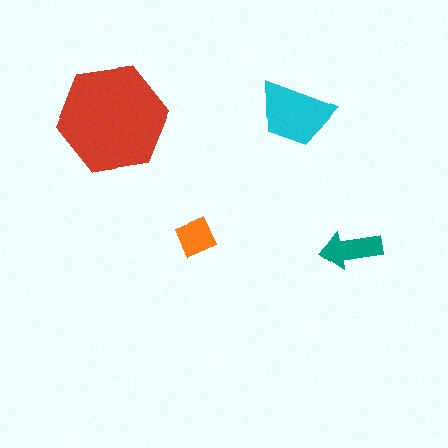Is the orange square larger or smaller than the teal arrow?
Smaller.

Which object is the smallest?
The orange square.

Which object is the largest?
The red hexagon.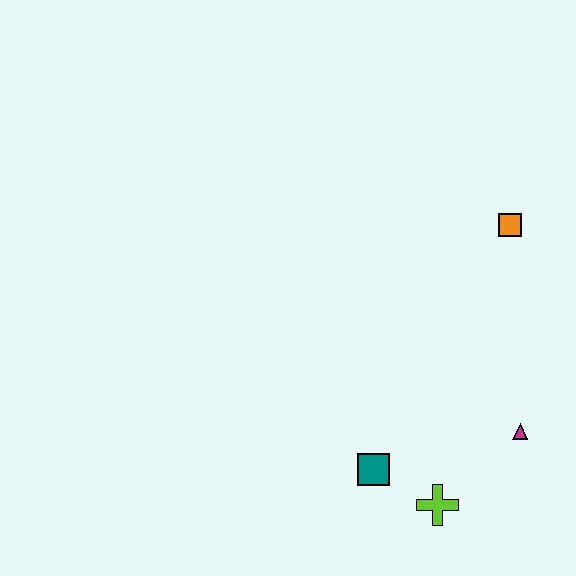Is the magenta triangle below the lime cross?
No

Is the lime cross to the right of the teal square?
Yes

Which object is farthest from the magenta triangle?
The orange square is farthest from the magenta triangle.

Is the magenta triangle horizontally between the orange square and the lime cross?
No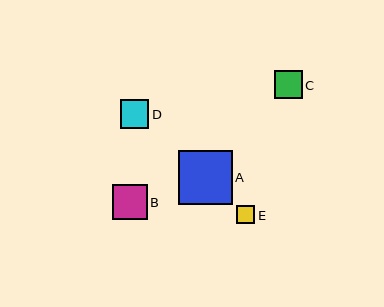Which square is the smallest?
Square E is the smallest with a size of approximately 18 pixels.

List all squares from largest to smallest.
From largest to smallest: A, B, D, C, E.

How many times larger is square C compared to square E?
Square C is approximately 1.5 times the size of square E.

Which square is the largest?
Square A is the largest with a size of approximately 54 pixels.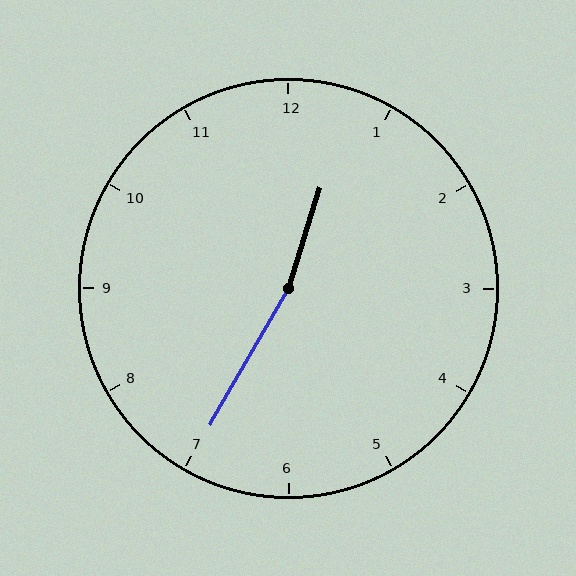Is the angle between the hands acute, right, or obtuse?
It is obtuse.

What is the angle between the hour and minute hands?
Approximately 168 degrees.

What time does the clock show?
12:35.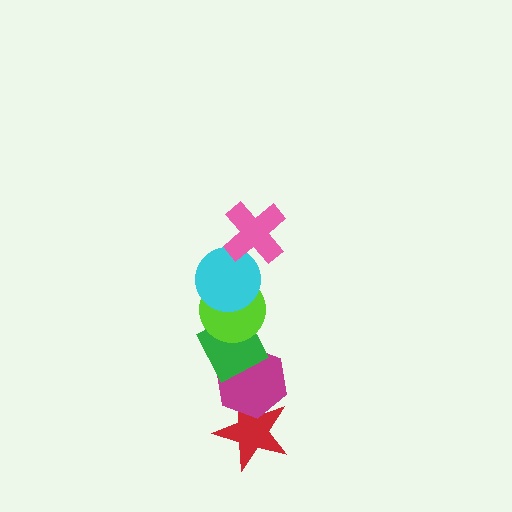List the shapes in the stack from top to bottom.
From top to bottom: the pink cross, the cyan circle, the lime circle, the green diamond, the magenta hexagon, the red star.